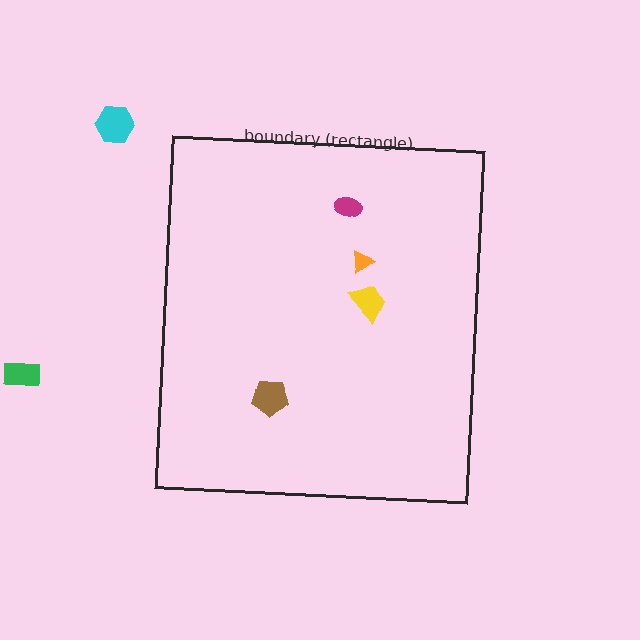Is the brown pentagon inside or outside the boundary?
Inside.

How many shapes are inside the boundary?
4 inside, 2 outside.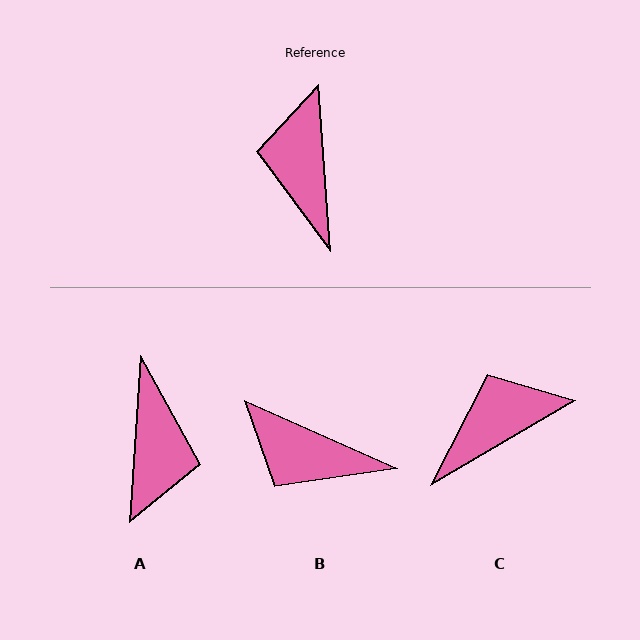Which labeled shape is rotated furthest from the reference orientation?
A, about 172 degrees away.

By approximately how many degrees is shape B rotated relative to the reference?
Approximately 62 degrees counter-clockwise.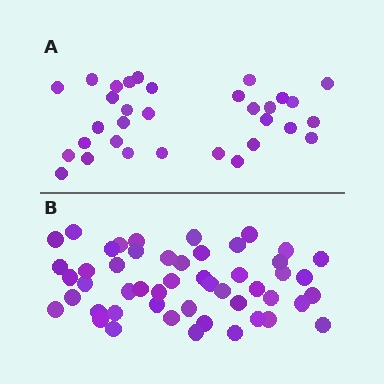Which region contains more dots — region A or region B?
Region B (the bottom region) has more dots.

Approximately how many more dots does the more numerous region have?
Region B has approximately 20 more dots than region A.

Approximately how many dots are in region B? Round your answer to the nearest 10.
About 50 dots.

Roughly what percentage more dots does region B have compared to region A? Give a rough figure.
About 55% more.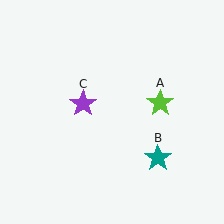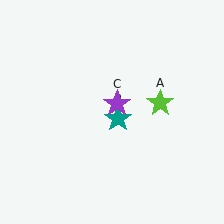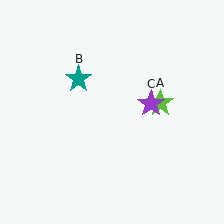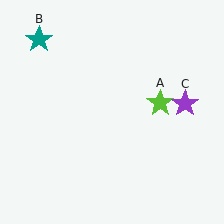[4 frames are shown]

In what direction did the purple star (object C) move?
The purple star (object C) moved right.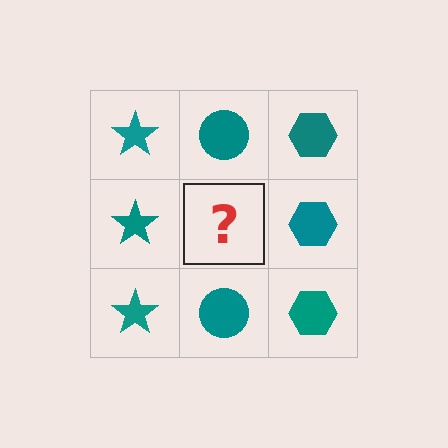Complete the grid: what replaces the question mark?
The question mark should be replaced with a teal circle.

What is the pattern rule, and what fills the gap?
The rule is that each column has a consistent shape. The gap should be filled with a teal circle.